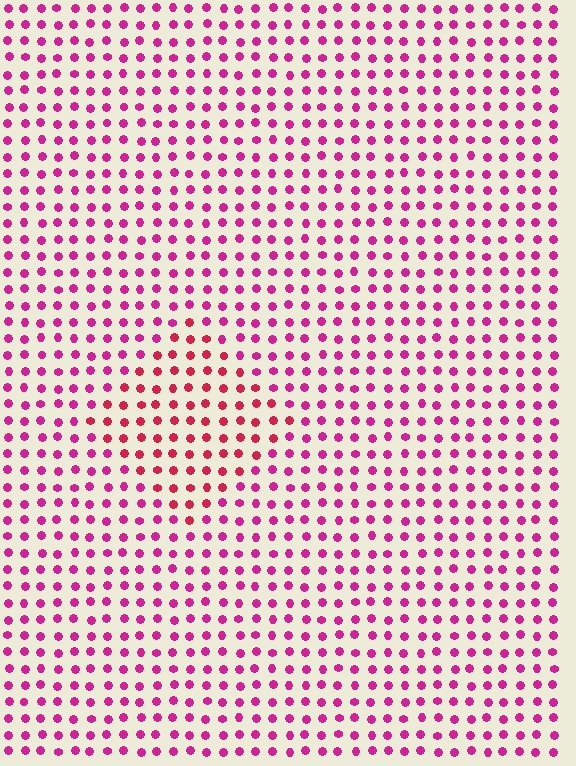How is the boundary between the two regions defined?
The boundary is defined purely by a slight shift in hue (about 26 degrees). Spacing, size, and orientation are identical on both sides.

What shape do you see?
I see a diamond.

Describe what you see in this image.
The image is filled with small magenta elements in a uniform arrangement. A diamond-shaped region is visible where the elements are tinted to a slightly different hue, forming a subtle color boundary.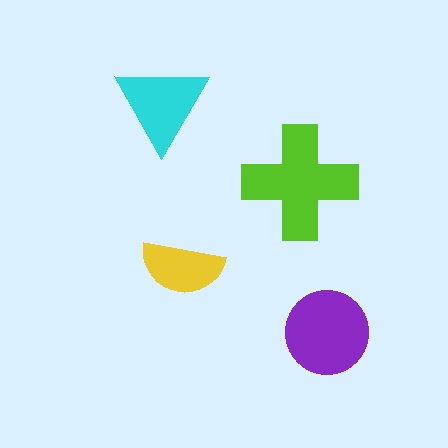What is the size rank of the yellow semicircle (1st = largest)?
4th.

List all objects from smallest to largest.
The yellow semicircle, the cyan triangle, the purple circle, the lime cross.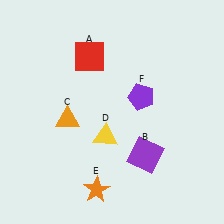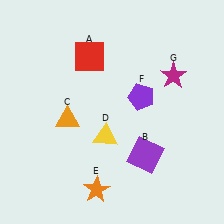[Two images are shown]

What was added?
A magenta star (G) was added in Image 2.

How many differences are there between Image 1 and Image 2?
There is 1 difference between the two images.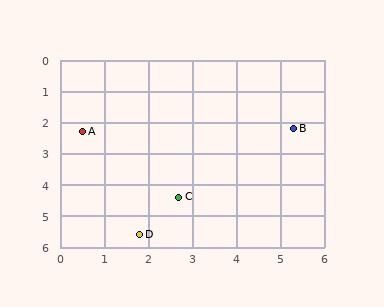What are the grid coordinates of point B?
Point B is at approximately (5.3, 2.2).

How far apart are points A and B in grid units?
Points A and B are about 4.8 grid units apart.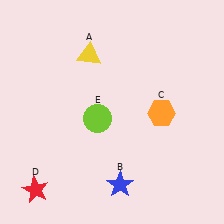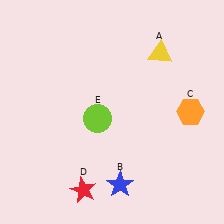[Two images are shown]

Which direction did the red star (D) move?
The red star (D) moved right.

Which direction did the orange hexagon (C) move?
The orange hexagon (C) moved right.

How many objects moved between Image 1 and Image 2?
3 objects moved between the two images.